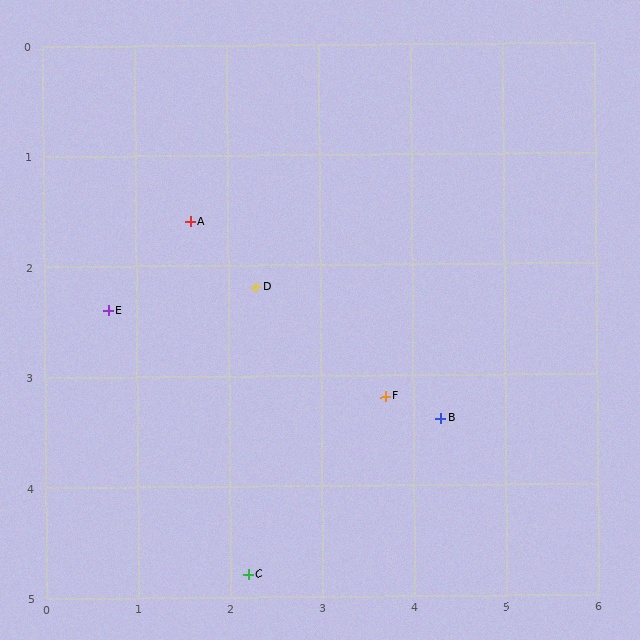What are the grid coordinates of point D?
Point D is at approximately (2.3, 2.2).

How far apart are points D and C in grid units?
Points D and C are about 2.6 grid units apart.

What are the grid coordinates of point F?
Point F is at approximately (3.7, 3.2).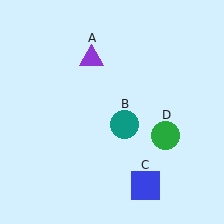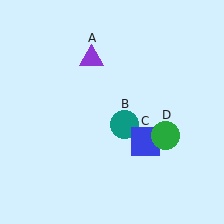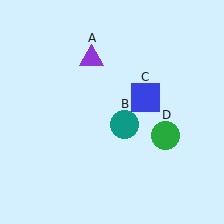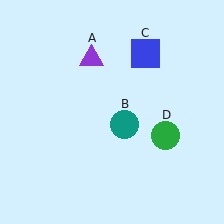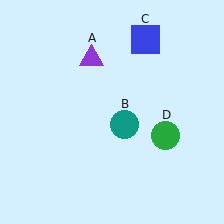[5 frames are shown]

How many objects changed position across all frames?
1 object changed position: blue square (object C).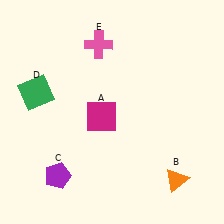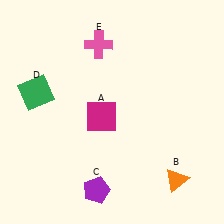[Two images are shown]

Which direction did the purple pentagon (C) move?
The purple pentagon (C) moved right.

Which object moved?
The purple pentagon (C) moved right.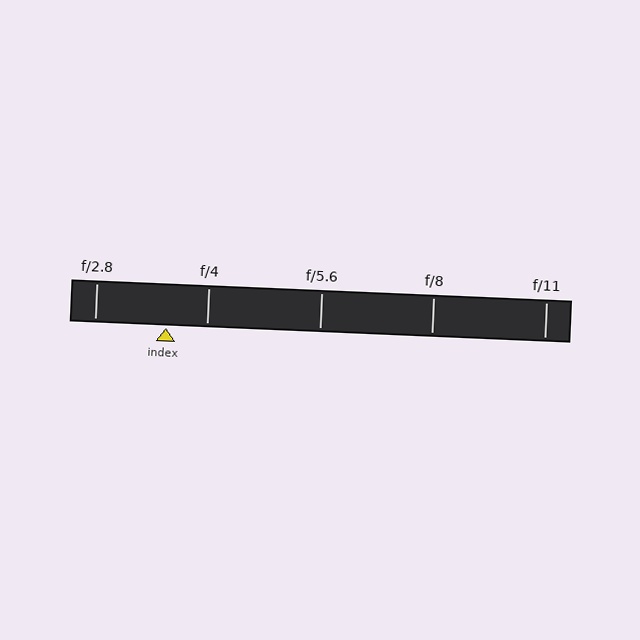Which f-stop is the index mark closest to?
The index mark is closest to f/4.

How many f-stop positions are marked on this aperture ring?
There are 5 f-stop positions marked.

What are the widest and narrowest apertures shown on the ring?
The widest aperture shown is f/2.8 and the narrowest is f/11.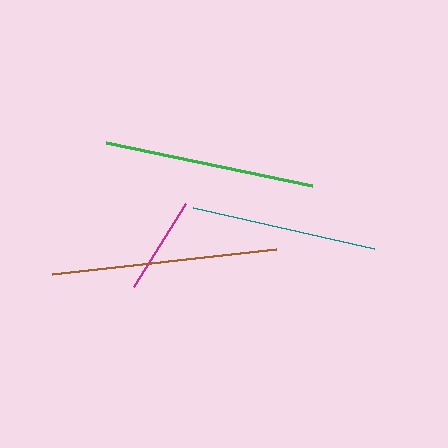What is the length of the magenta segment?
The magenta segment is approximately 98 pixels long.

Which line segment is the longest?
The brown line is the longest at approximately 225 pixels.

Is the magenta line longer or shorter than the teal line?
The teal line is longer than the magenta line.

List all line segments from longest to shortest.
From longest to shortest: brown, green, teal, magenta.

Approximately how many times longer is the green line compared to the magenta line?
The green line is approximately 2.2 times the length of the magenta line.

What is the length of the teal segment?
The teal segment is approximately 186 pixels long.